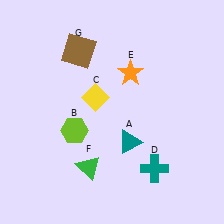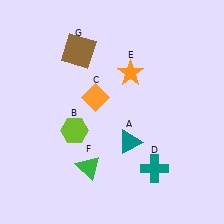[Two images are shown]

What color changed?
The diamond (C) changed from yellow in Image 1 to orange in Image 2.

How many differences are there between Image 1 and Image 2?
There is 1 difference between the two images.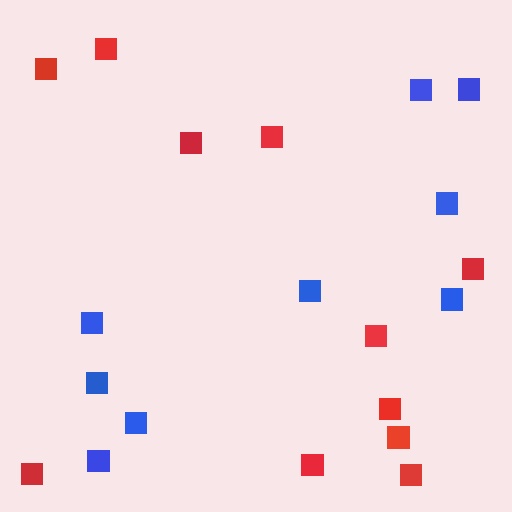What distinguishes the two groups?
There are 2 groups: one group of red squares (11) and one group of blue squares (9).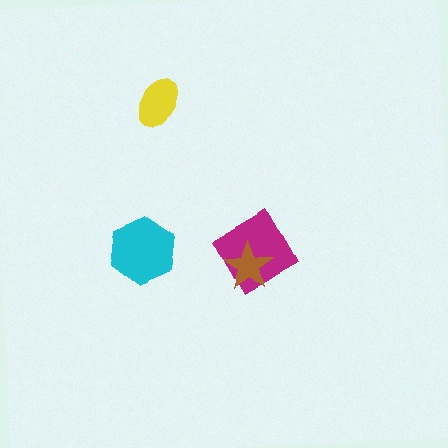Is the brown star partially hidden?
No, no other shape covers it.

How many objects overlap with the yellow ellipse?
0 objects overlap with the yellow ellipse.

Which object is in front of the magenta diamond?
The brown star is in front of the magenta diamond.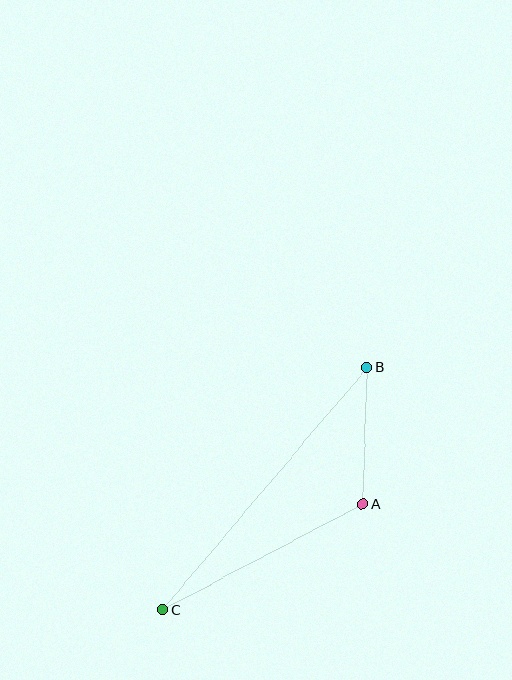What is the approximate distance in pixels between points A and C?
The distance between A and C is approximately 227 pixels.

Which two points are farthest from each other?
Points B and C are farthest from each other.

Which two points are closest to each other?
Points A and B are closest to each other.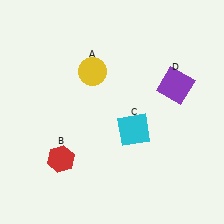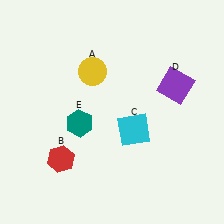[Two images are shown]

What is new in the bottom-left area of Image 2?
A teal hexagon (E) was added in the bottom-left area of Image 2.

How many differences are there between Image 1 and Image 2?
There is 1 difference between the two images.